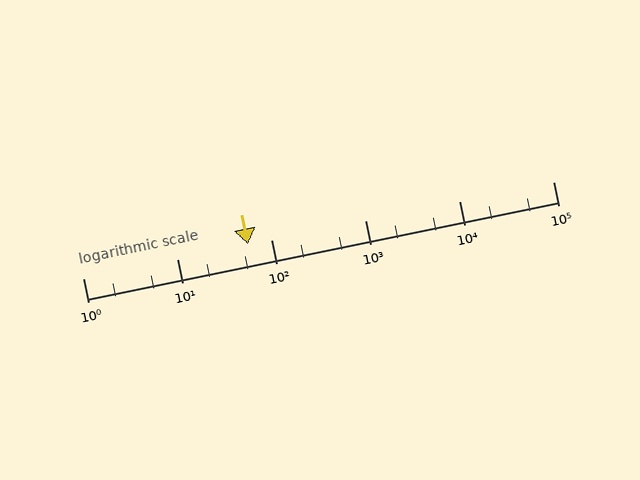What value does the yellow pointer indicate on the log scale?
The pointer indicates approximately 57.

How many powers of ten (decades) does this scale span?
The scale spans 5 decades, from 1 to 100000.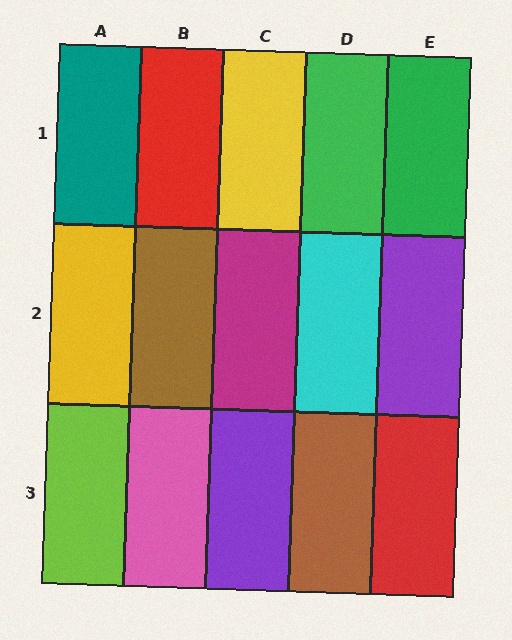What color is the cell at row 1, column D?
Green.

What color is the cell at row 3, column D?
Brown.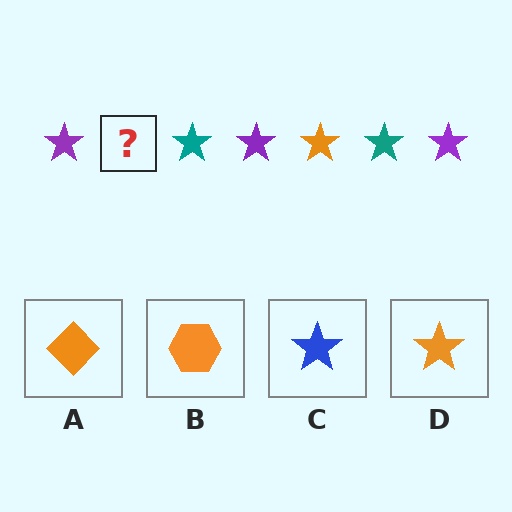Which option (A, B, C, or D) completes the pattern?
D.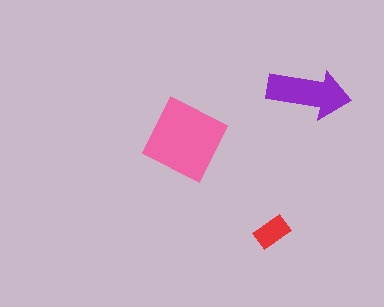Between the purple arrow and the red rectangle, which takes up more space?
The purple arrow.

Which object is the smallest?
The red rectangle.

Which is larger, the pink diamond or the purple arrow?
The pink diamond.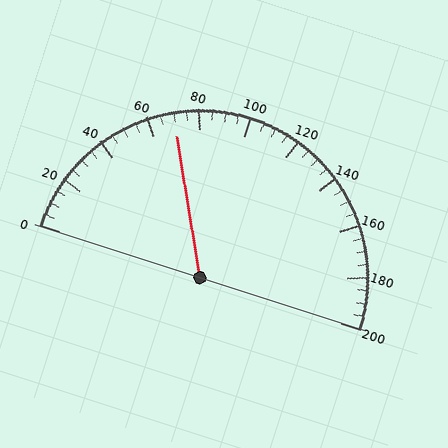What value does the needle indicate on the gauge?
The needle indicates approximately 70.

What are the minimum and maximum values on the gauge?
The gauge ranges from 0 to 200.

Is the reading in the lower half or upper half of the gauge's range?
The reading is in the lower half of the range (0 to 200).